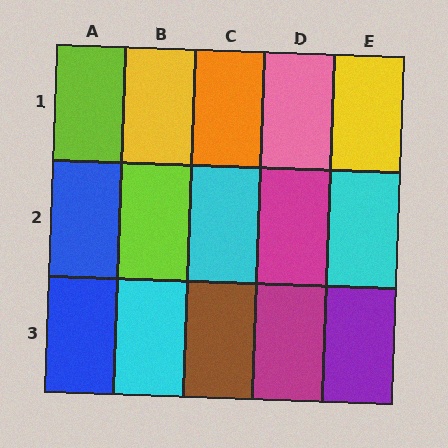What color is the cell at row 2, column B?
Lime.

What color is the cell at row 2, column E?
Cyan.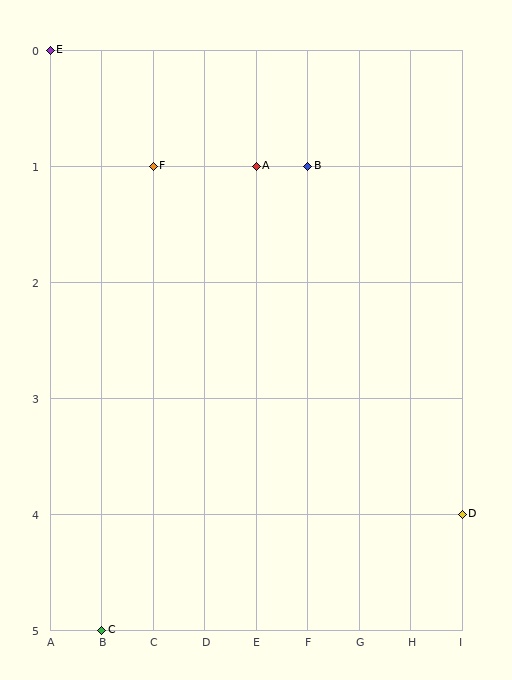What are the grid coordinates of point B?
Point B is at grid coordinates (F, 1).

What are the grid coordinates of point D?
Point D is at grid coordinates (I, 4).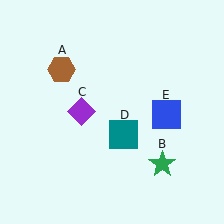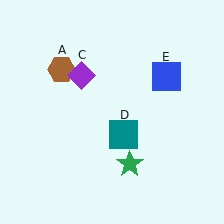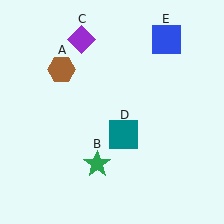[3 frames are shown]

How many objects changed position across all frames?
3 objects changed position: green star (object B), purple diamond (object C), blue square (object E).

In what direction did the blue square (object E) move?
The blue square (object E) moved up.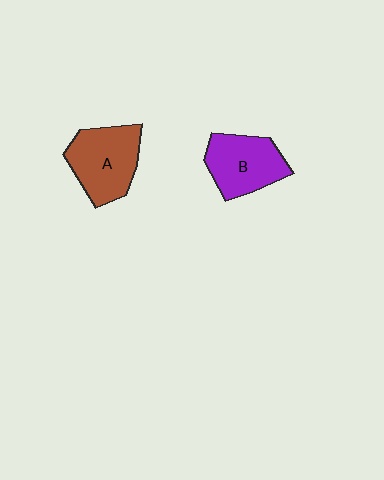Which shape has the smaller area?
Shape B (purple).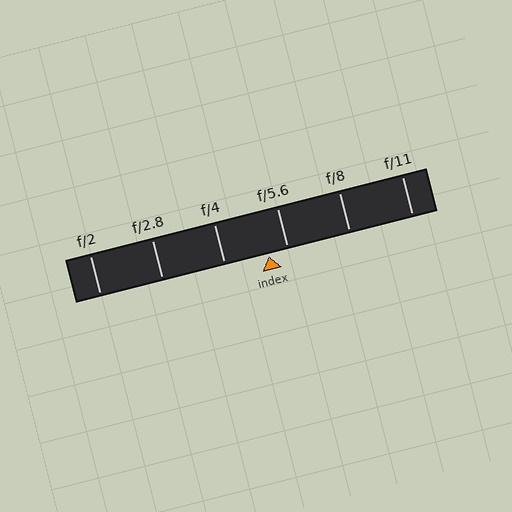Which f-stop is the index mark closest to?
The index mark is closest to f/5.6.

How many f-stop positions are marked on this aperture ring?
There are 6 f-stop positions marked.